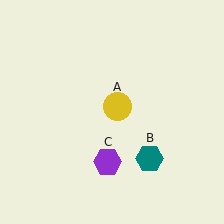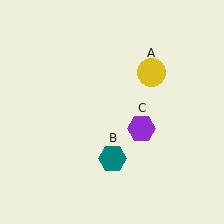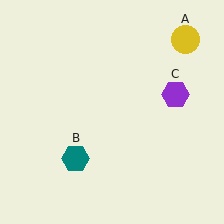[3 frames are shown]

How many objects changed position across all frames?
3 objects changed position: yellow circle (object A), teal hexagon (object B), purple hexagon (object C).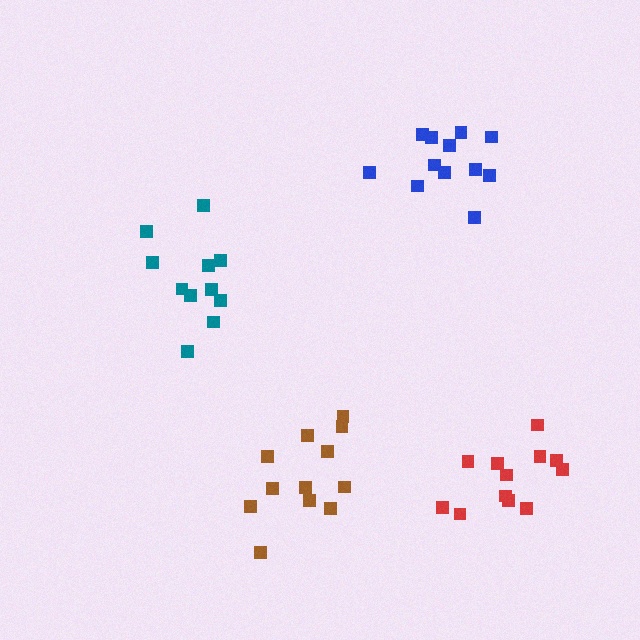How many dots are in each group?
Group 1: 11 dots, Group 2: 12 dots, Group 3: 12 dots, Group 4: 12 dots (47 total).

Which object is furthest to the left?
The teal cluster is leftmost.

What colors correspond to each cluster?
The clusters are colored: teal, red, brown, blue.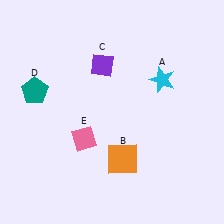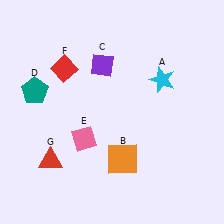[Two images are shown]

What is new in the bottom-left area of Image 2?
A red triangle (G) was added in the bottom-left area of Image 2.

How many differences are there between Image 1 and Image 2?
There are 2 differences between the two images.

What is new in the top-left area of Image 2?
A red diamond (F) was added in the top-left area of Image 2.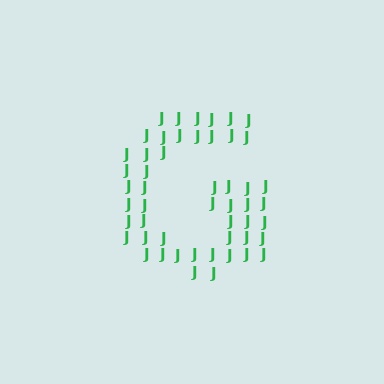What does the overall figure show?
The overall figure shows the letter G.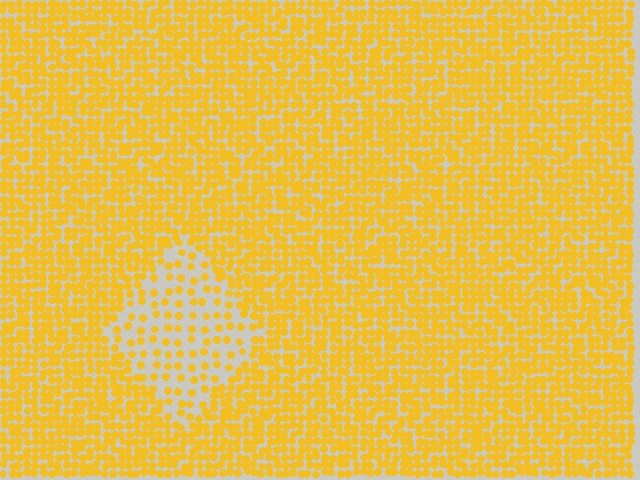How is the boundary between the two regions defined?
The boundary is defined by a change in element density (approximately 2.5x ratio). All elements are the same color, size, and shape.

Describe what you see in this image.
The image contains small yellow elements arranged at two different densities. A diamond-shaped region is visible where the elements are less densely packed than the surrounding area.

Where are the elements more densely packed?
The elements are more densely packed outside the diamond boundary.